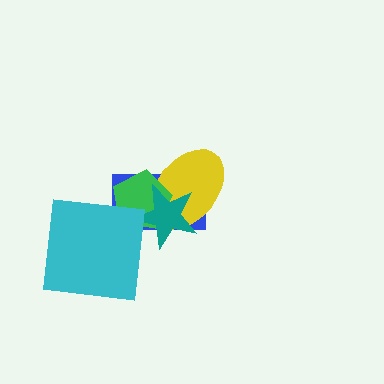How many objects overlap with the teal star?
3 objects overlap with the teal star.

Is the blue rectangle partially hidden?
Yes, it is partially covered by another shape.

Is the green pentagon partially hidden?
Yes, it is partially covered by another shape.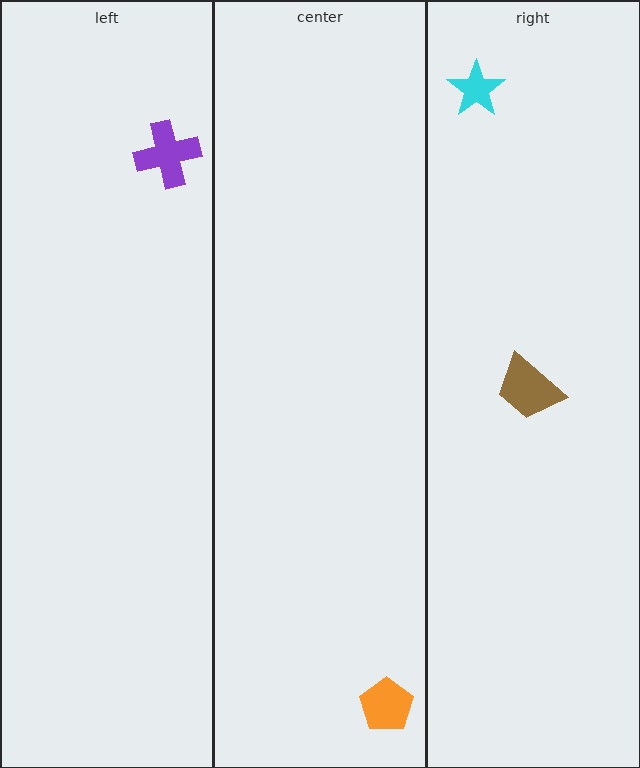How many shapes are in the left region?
1.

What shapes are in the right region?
The brown trapezoid, the cyan star.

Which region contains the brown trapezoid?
The right region.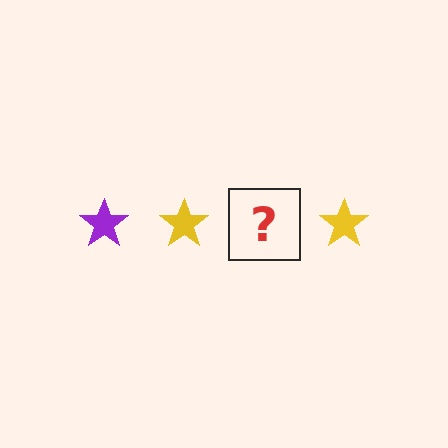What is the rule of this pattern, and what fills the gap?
The rule is that the pattern cycles through purple, yellow stars. The gap should be filled with a purple star.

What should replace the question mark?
The question mark should be replaced with a purple star.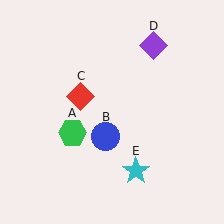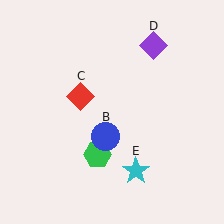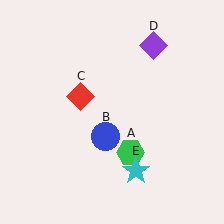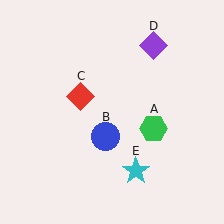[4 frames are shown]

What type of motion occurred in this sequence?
The green hexagon (object A) rotated counterclockwise around the center of the scene.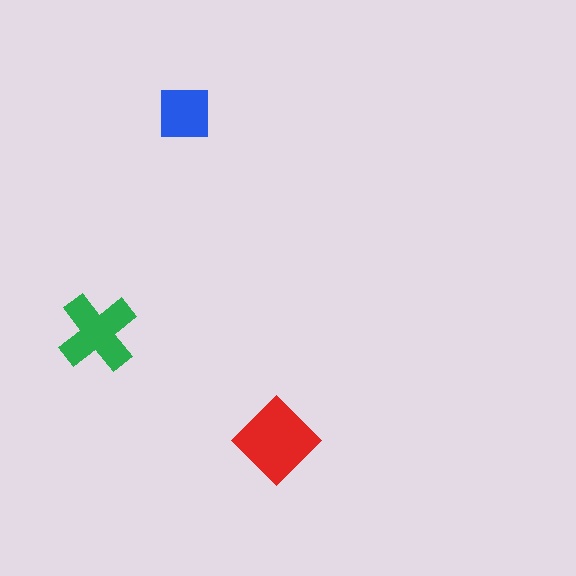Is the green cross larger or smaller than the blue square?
Larger.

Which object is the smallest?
The blue square.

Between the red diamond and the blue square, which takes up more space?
The red diamond.